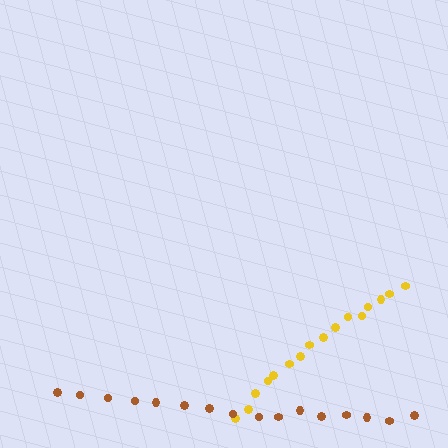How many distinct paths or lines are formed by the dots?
There are 2 distinct paths.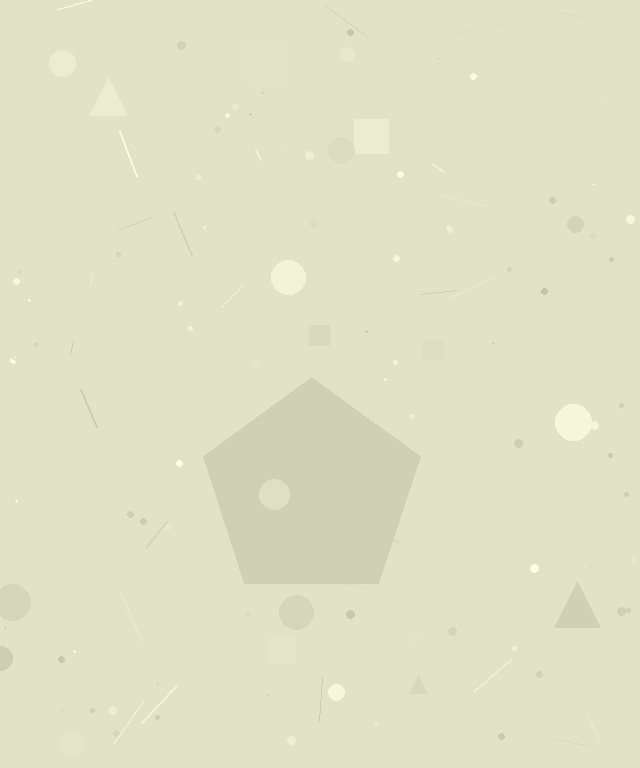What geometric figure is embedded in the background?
A pentagon is embedded in the background.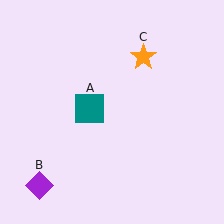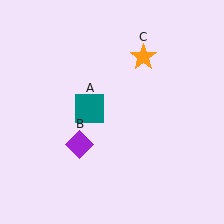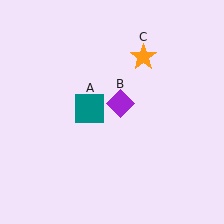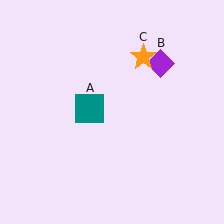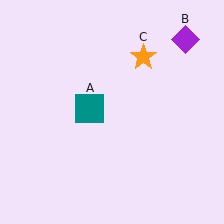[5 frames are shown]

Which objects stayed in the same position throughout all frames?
Teal square (object A) and orange star (object C) remained stationary.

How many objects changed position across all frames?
1 object changed position: purple diamond (object B).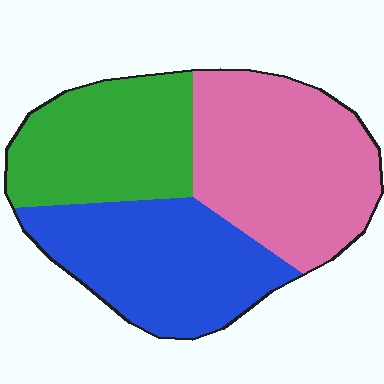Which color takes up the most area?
Pink, at roughly 40%.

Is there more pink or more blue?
Pink.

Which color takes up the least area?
Green, at roughly 30%.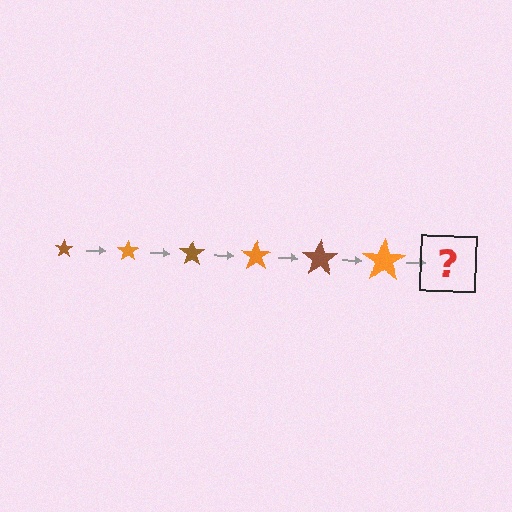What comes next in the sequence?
The next element should be a brown star, larger than the previous one.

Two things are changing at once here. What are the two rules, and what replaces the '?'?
The two rules are that the star grows larger each step and the color cycles through brown and orange. The '?' should be a brown star, larger than the previous one.